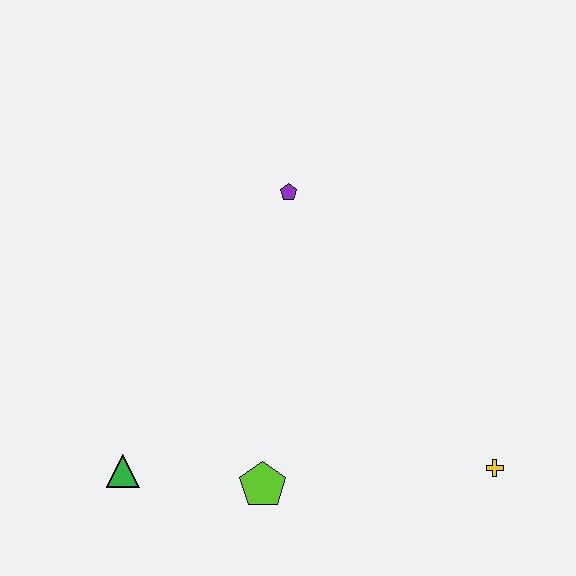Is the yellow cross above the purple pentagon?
No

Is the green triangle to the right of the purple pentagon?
No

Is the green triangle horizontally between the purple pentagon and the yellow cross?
No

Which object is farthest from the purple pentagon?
The yellow cross is farthest from the purple pentagon.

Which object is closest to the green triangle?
The lime pentagon is closest to the green triangle.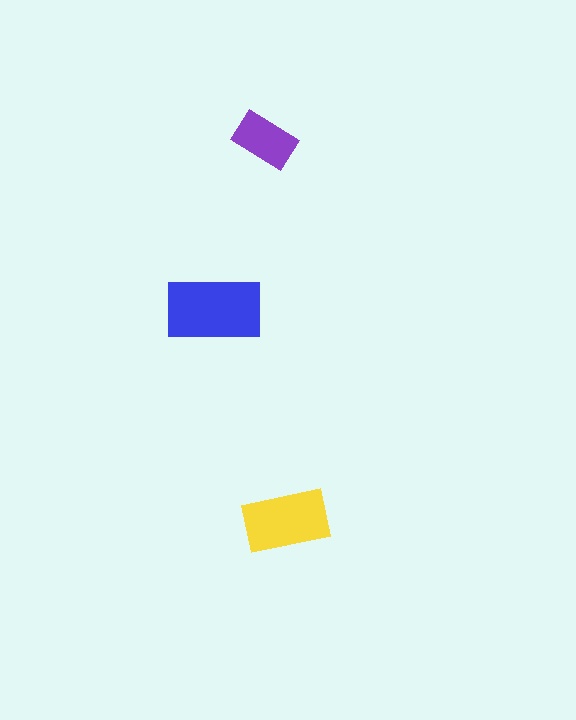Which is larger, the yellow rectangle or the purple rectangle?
The yellow one.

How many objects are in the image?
There are 3 objects in the image.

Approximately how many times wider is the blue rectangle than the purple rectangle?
About 1.5 times wider.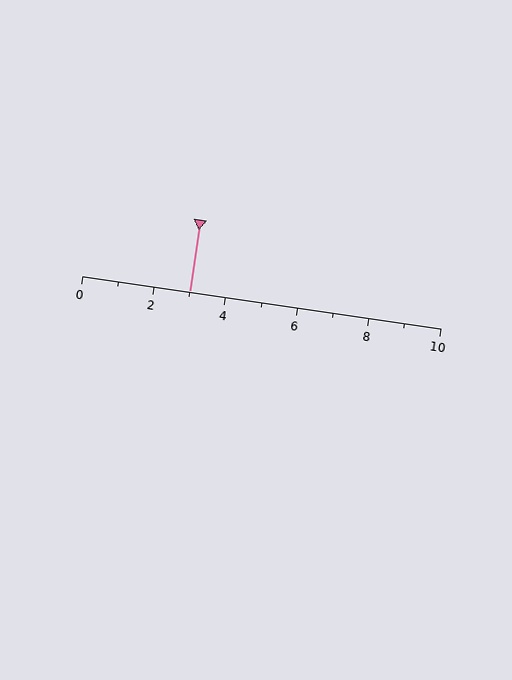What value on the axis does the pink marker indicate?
The marker indicates approximately 3.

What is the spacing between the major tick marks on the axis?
The major ticks are spaced 2 apart.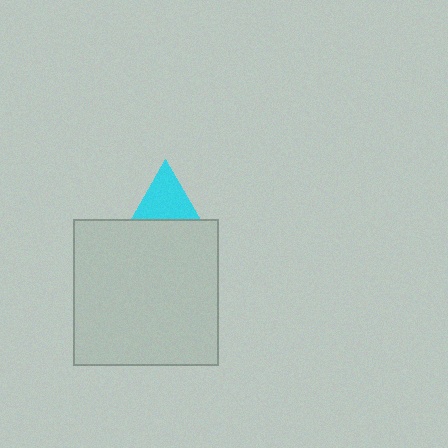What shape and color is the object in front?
The object in front is a light gray square.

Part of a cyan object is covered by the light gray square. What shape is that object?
It is a triangle.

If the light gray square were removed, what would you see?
You would see the complete cyan triangle.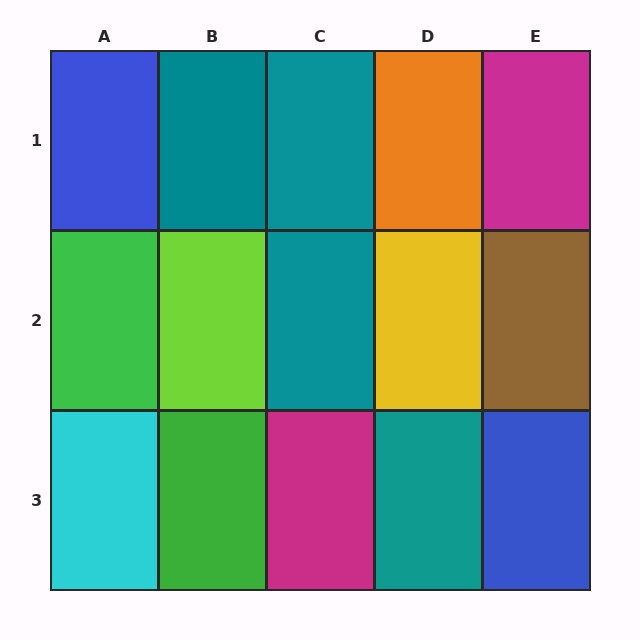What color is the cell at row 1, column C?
Teal.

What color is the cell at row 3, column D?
Teal.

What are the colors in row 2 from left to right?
Green, lime, teal, yellow, brown.